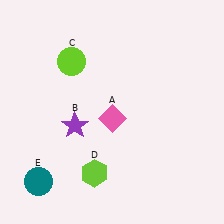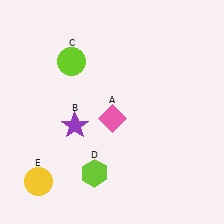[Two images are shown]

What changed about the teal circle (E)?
In Image 1, E is teal. In Image 2, it changed to yellow.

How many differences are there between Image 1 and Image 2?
There is 1 difference between the two images.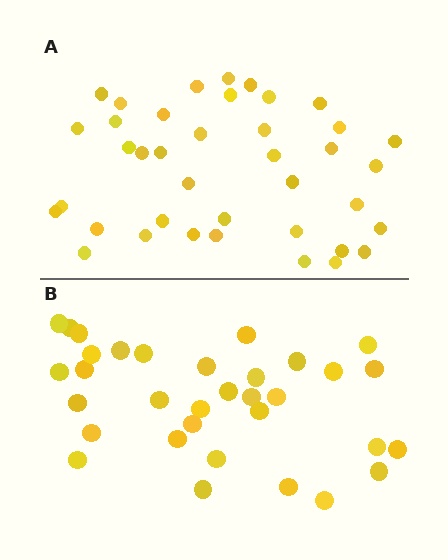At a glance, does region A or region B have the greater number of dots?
Region A (the top region) has more dots.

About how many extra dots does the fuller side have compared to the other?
Region A has about 6 more dots than region B.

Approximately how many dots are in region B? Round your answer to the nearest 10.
About 30 dots. (The exact count is 33, which rounds to 30.)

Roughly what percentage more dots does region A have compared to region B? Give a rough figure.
About 20% more.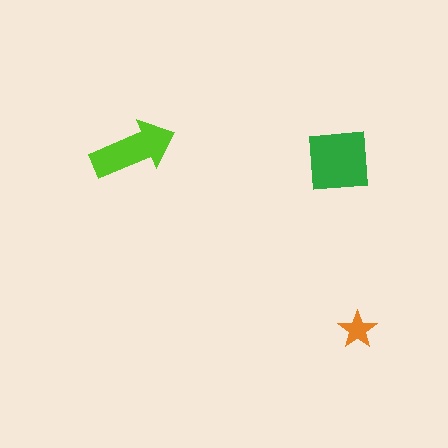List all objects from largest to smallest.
The green square, the lime arrow, the orange star.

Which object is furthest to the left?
The lime arrow is leftmost.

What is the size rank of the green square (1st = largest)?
1st.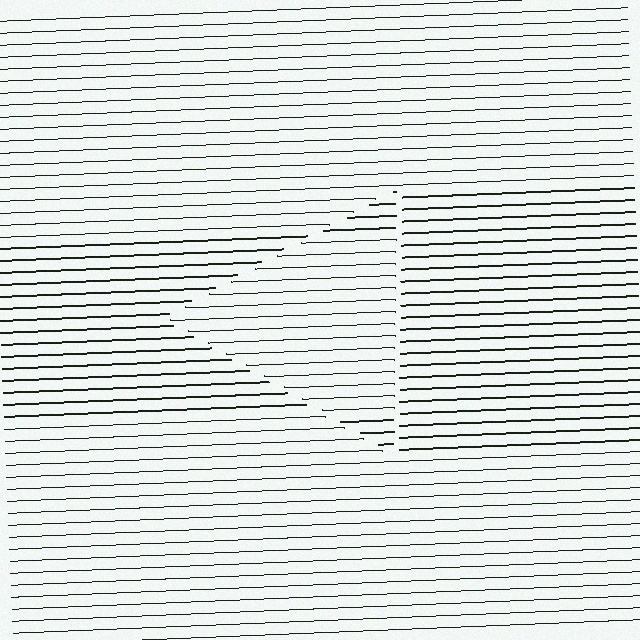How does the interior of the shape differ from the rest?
The interior of the shape contains the same grating, shifted by half a period — the contour is defined by the phase discontinuity where line-ends from the inner and outer gratings abut.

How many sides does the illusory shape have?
3 sides — the line-ends trace a triangle.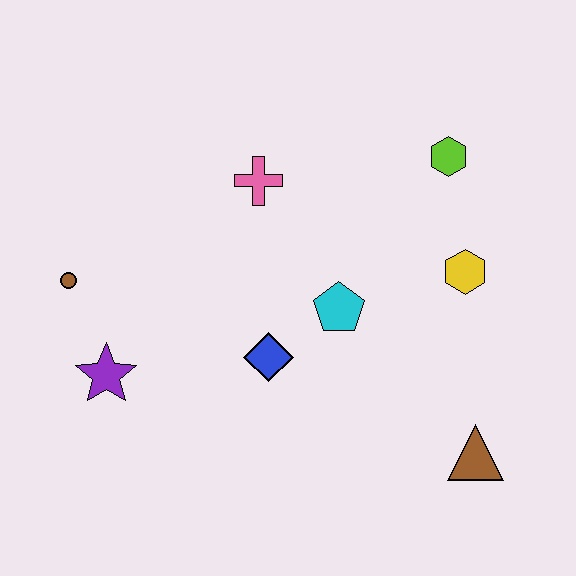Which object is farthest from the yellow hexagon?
The brown circle is farthest from the yellow hexagon.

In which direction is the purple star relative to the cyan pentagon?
The purple star is to the left of the cyan pentagon.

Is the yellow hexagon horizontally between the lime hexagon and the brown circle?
No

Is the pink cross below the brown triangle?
No